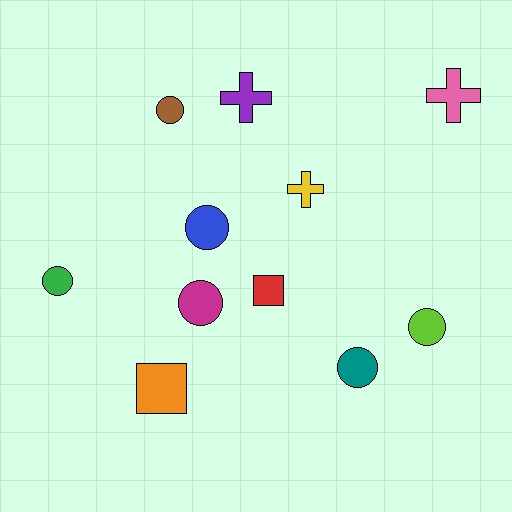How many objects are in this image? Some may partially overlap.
There are 11 objects.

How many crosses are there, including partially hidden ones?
There are 3 crosses.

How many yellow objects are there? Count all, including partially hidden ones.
There is 1 yellow object.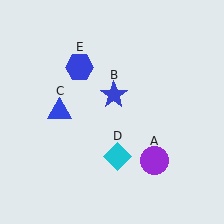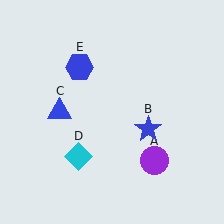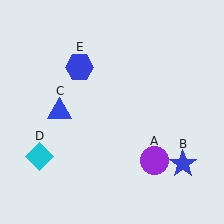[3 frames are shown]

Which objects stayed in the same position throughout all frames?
Purple circle (object A) and blue triangle (object C) and blue hexagon (object E) remained stationary.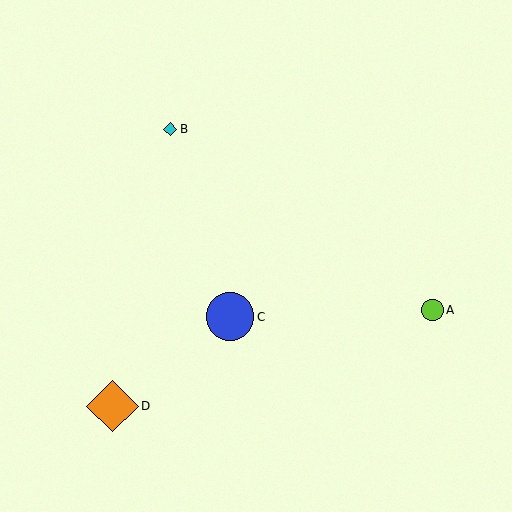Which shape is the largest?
The orange diamond (labeled D) is the largest.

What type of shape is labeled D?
Shape D is an orange diamond.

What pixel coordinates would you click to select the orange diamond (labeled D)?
Click at (112, 406) to select the orange diamond D.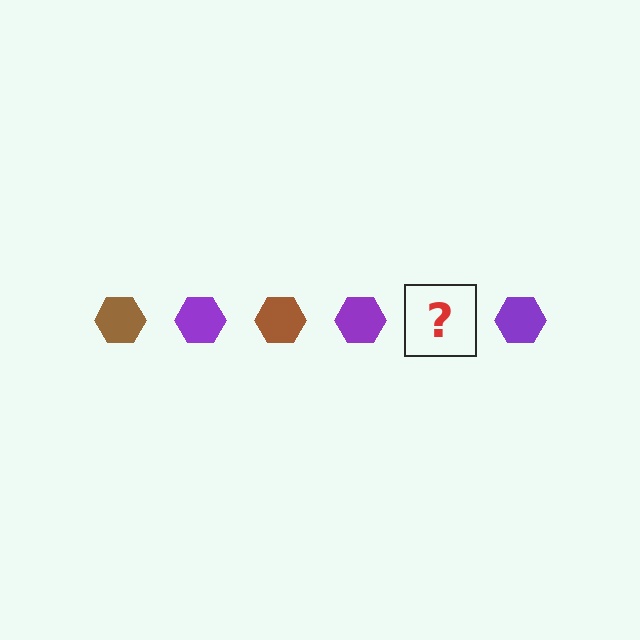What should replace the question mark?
The question mark should be replaced with a brown hexagon.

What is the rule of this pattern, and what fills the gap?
The rule is that the pattern cycles through brown, purple hexagons. The gap should be filled with a brown hexagon.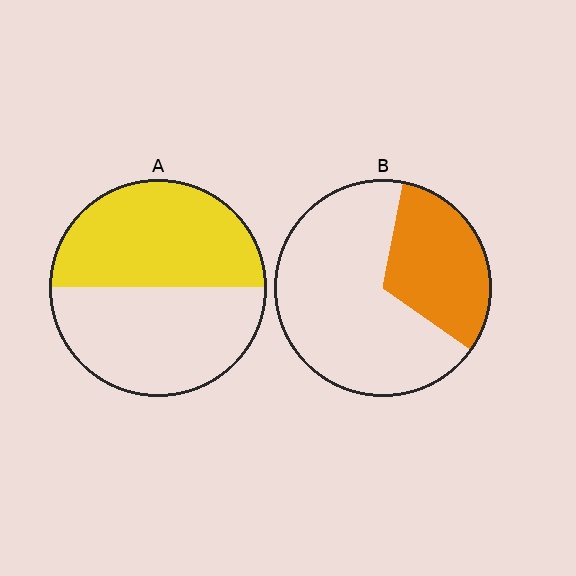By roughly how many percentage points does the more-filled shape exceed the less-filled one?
By roughly 15 percentage points (A over B).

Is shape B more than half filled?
No.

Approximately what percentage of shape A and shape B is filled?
A is approximately 50% and B is approximately 30%.